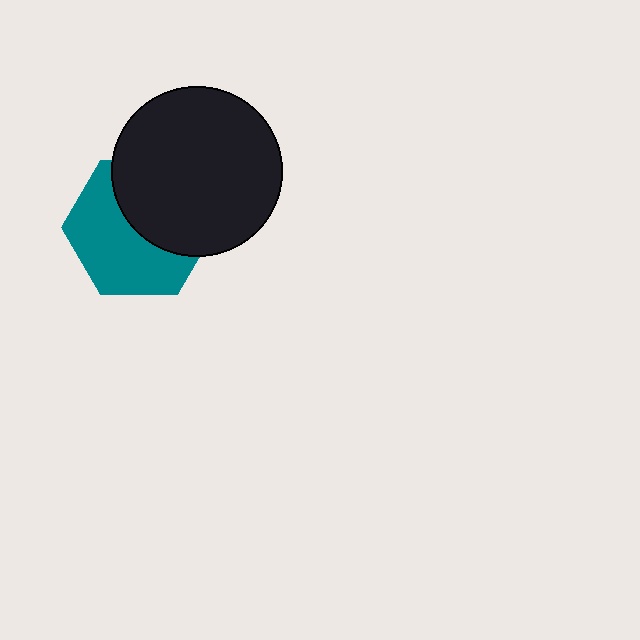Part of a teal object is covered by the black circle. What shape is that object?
It is a hexagon.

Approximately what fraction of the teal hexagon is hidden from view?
Roughly 45% of the teal hexagon is hidden behind the black circle.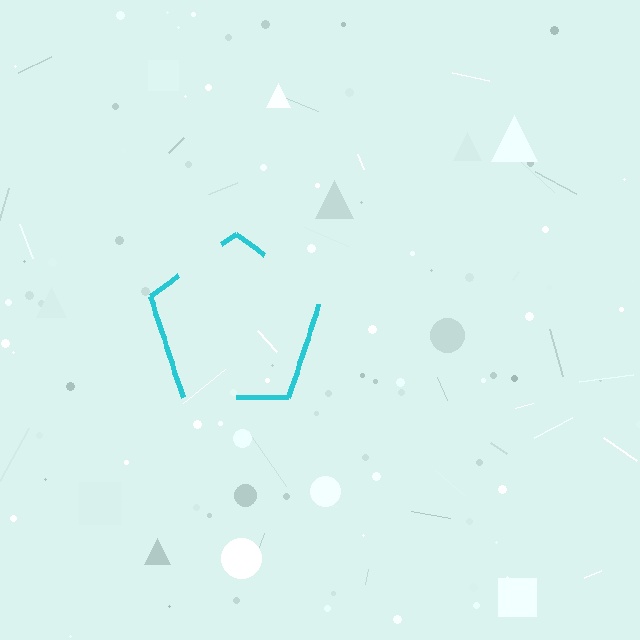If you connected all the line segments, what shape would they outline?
They would outline a pentagon.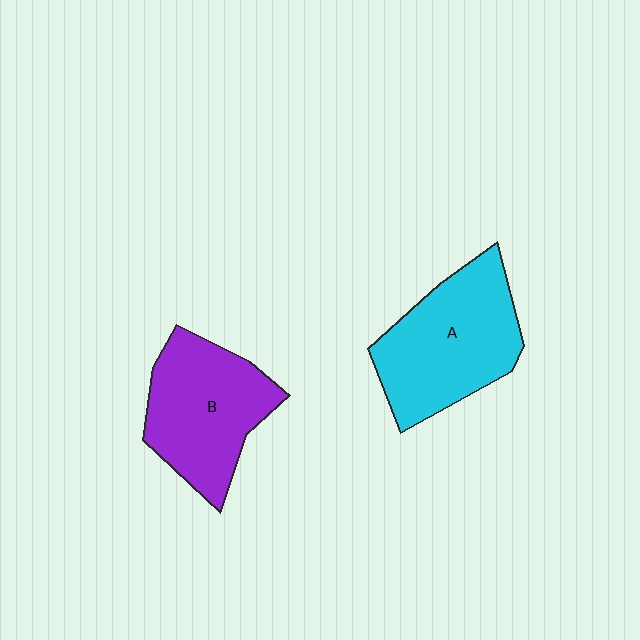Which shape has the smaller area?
Shape B (purple).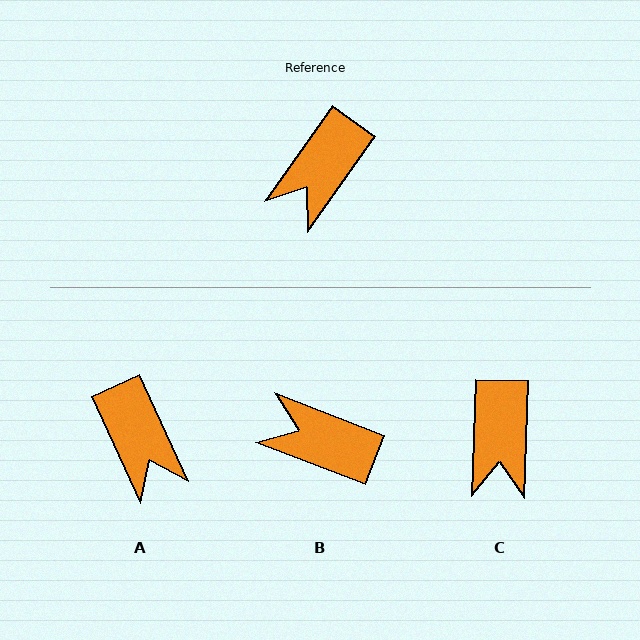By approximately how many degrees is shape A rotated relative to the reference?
Approximately 60 degrees counter-clockwise.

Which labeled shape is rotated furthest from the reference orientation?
B, about 76 degrees away.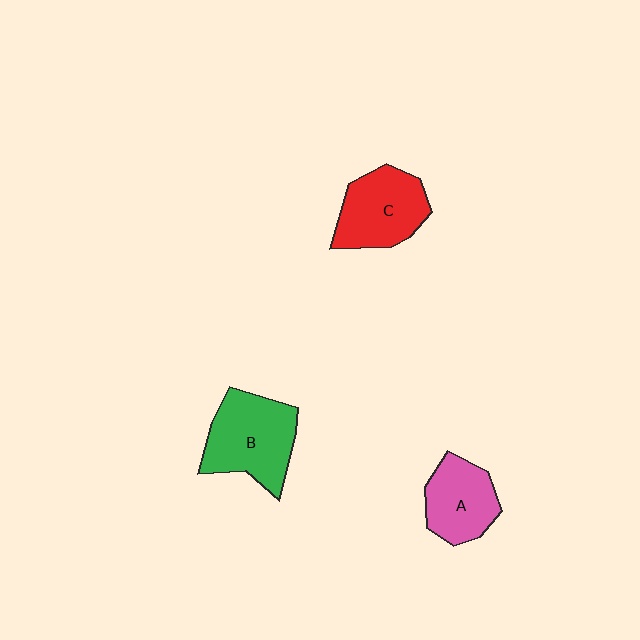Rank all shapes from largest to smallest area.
From largest to smallest: B (green), C (red), A (pink).